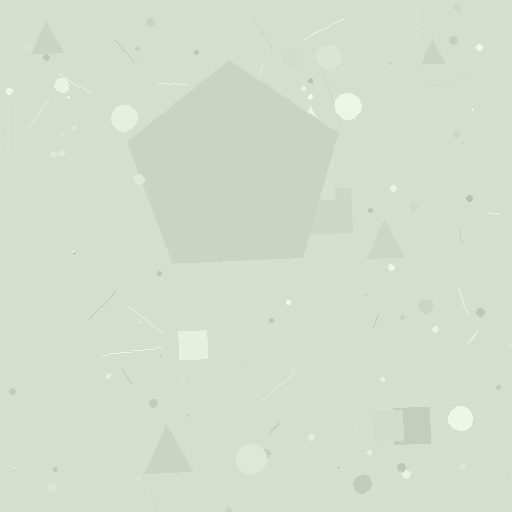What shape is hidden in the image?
A pentagon is hidden in the image.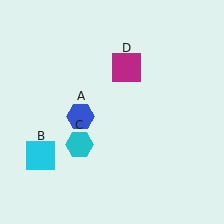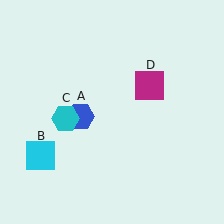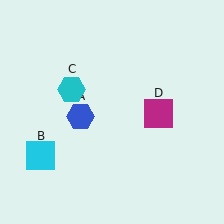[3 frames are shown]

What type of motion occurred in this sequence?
The cyan hexagon (object C), magenta square (object D) rotated clockwise around the center of the scene.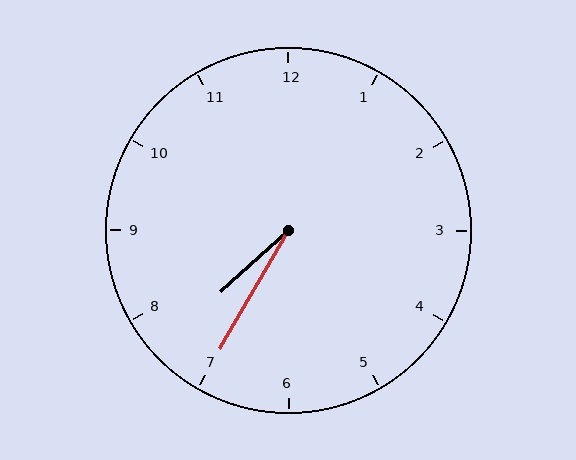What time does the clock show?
7:35.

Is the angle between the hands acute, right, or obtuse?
It is acute.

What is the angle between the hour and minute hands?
Approximately 18 degrees.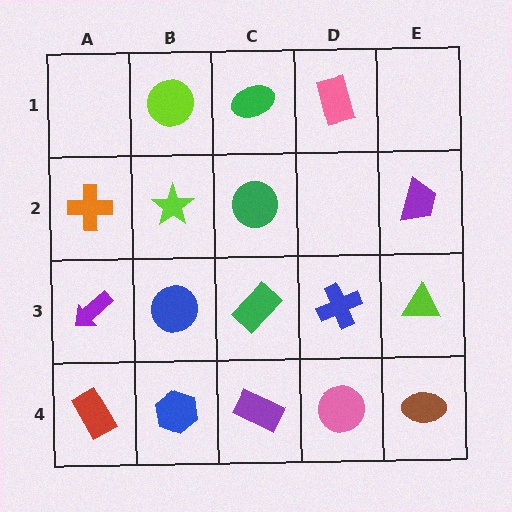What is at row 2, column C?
A green circle.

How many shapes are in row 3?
5 shapes.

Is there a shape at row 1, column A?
No, that cell is empty.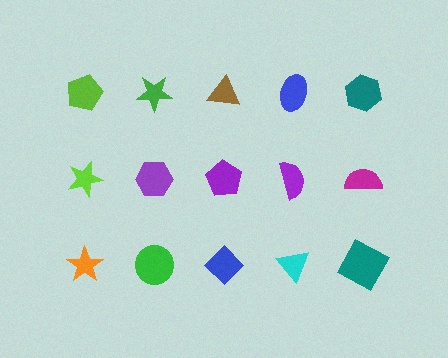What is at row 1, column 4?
A blue ellipse.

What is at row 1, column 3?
A brown triangle.